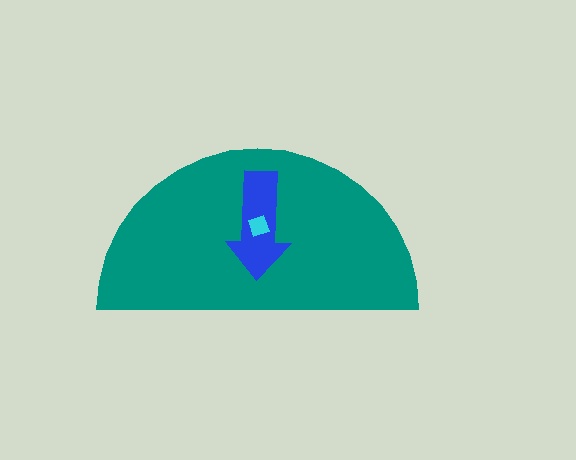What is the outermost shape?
The teal semicircle.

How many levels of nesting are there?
3.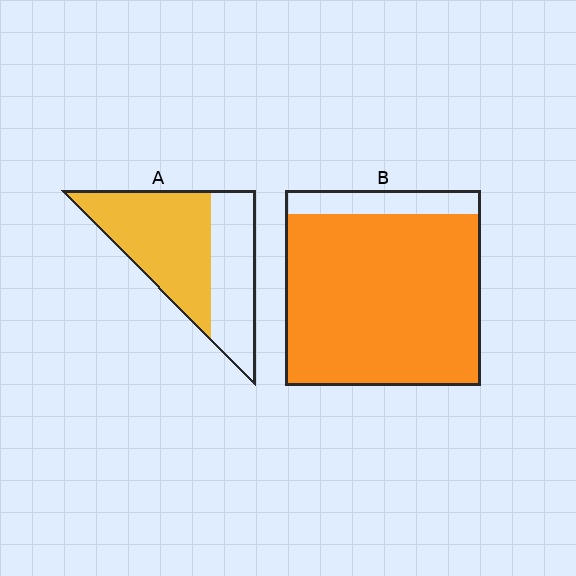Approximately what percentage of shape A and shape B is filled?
A is approximately 60% and B is approximately 90%.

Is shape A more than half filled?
Yes.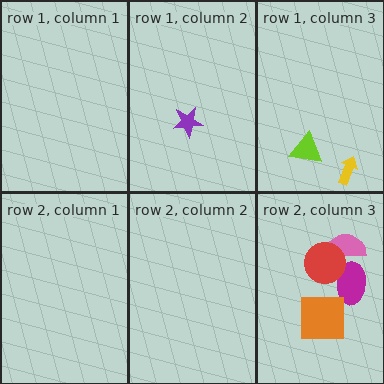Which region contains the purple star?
The row 1, column 2 region.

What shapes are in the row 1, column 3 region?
The yellow arrow, the lime triangle.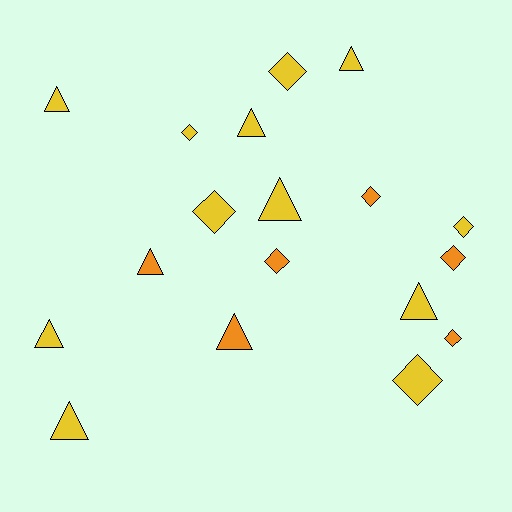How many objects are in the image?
There are 18 objects.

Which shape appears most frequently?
Diamond, with 9 objects.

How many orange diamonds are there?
There are 4 orange diamonds.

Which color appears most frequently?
Yellow, with 12 objects.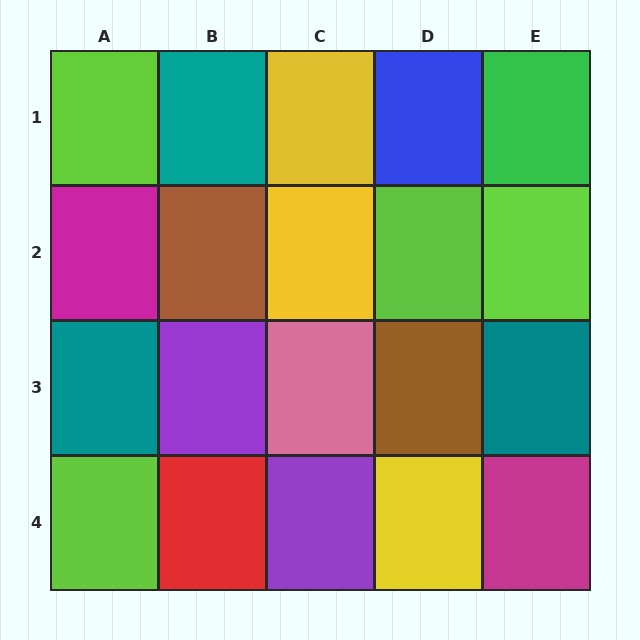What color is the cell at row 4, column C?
Purple.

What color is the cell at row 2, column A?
Magenta.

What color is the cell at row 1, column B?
Teal.